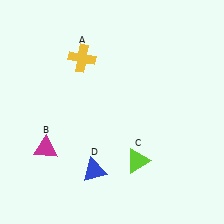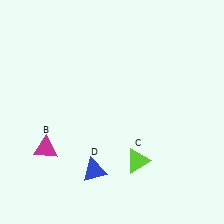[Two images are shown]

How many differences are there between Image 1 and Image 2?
There is 1 difference between the two images.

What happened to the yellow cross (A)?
The yellow cross (A) was removed in Image 2. It was in the top-left area of Image 1.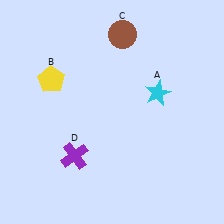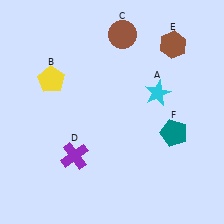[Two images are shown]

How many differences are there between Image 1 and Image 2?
There are 2 differences between the two images.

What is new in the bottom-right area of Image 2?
A teal pentagon (F) was added in the bottom-right area of Image 2.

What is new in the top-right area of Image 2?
A brown hexagon (E) was added in the top-right area of Image 2.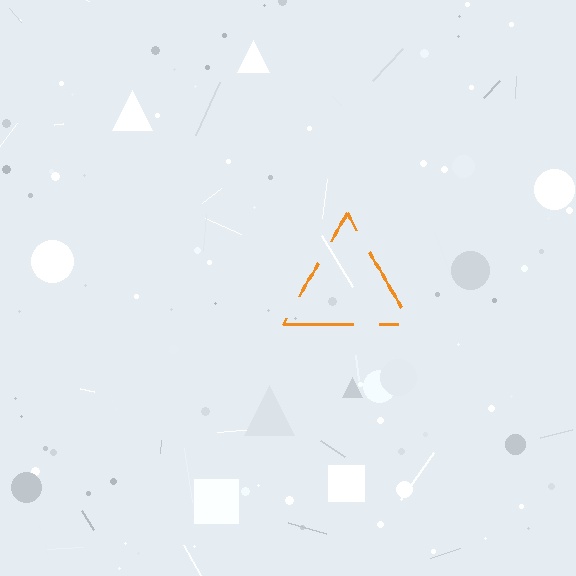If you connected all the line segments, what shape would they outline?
They would outline a triangle.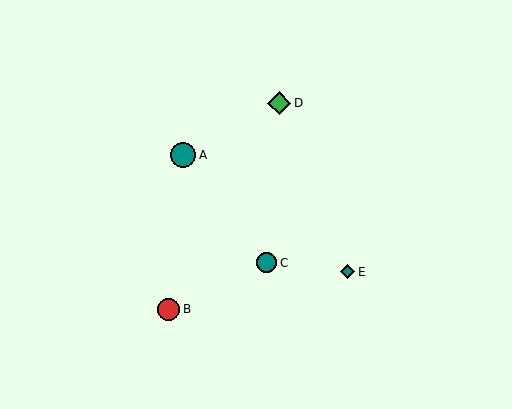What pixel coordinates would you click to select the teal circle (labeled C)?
Click at (266, 263) to select the teal circle C.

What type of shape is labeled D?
Shape D is a green diamond.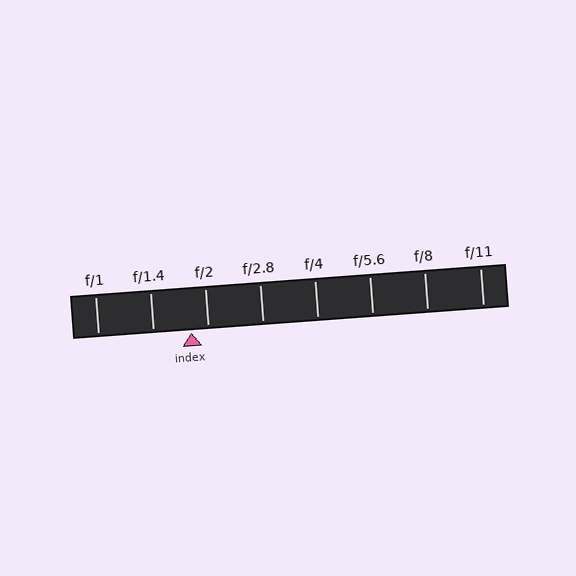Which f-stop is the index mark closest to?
The index mark is closest to f/2.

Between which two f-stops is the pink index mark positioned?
The index mark is between f/1.4 and f/2.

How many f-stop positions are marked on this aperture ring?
There are 8 f-stop positions marked.